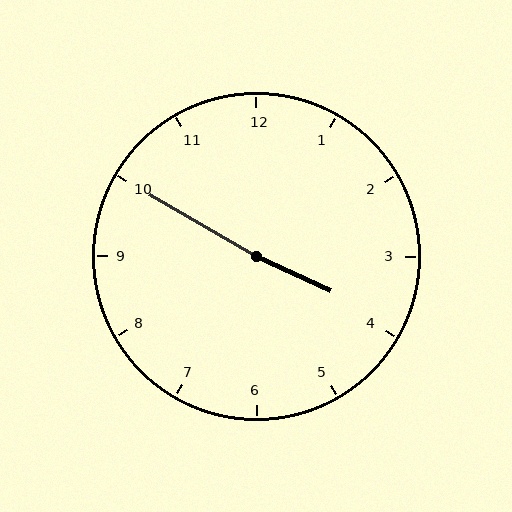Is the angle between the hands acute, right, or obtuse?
It is obtuse.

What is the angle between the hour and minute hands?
Approximately 175 degrees.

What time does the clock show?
3:50.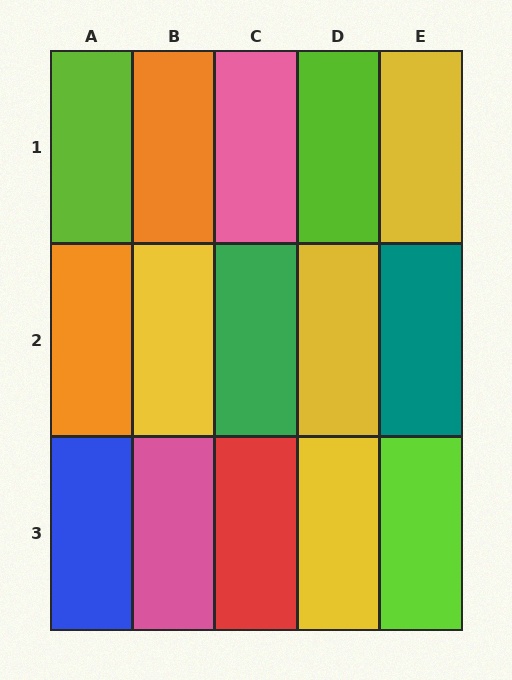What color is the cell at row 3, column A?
Blue.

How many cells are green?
1 cell is green.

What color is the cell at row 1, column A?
Lime.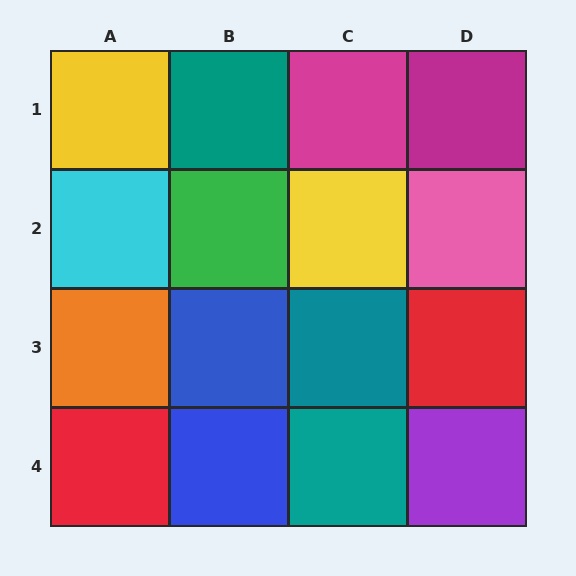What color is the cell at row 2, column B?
Green.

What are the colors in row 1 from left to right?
Yellow, teal, magenta, magenta.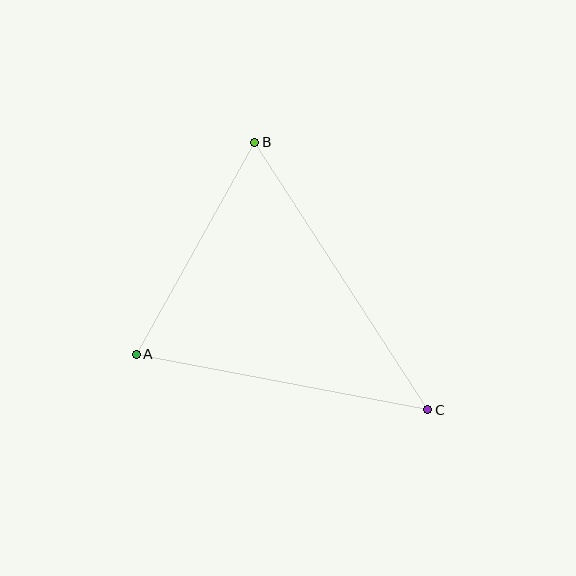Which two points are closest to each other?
Points A and B are closest to each other.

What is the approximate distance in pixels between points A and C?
The distance between A and C is approximately 296 pixels.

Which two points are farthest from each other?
Points B and C are farthest from each other.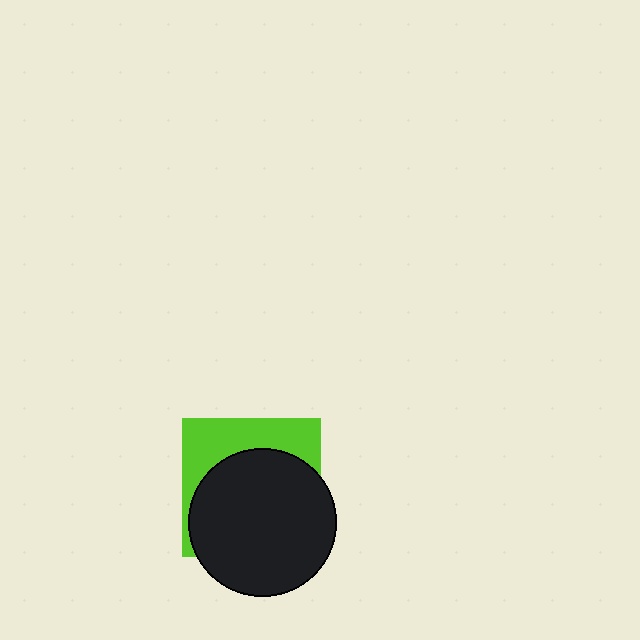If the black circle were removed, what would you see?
You would see the complete lime square.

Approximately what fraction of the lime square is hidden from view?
Roughly 65% of the lime square is hidden behind the black circle.